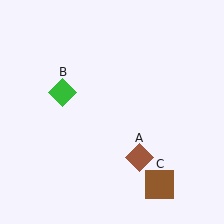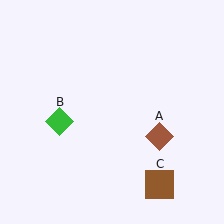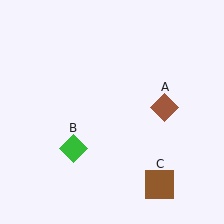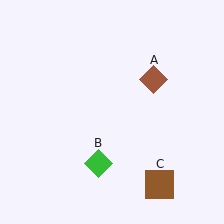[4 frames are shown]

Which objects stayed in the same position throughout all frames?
Brown square (object C) remained stationary.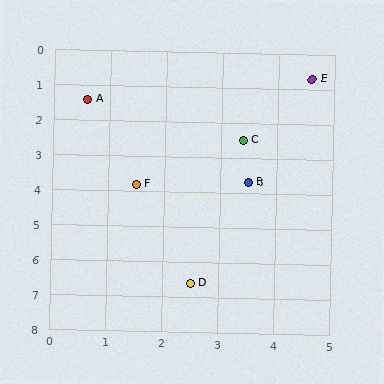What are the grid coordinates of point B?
Point B is at approximately (3.5, 3.7).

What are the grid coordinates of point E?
Point E is at approximately (4.6, 0.7).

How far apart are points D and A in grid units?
Points D and A are about 5.5 grid units apart.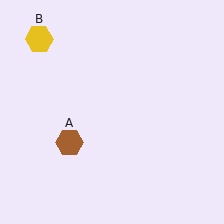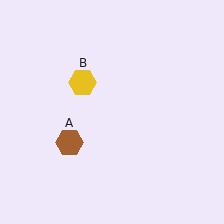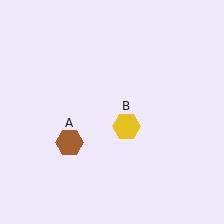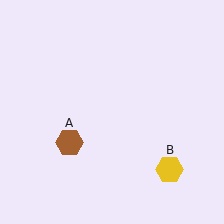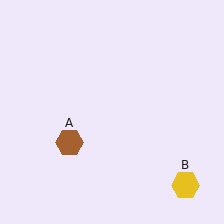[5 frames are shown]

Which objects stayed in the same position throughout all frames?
Brown hexagon (object A) remained stationary.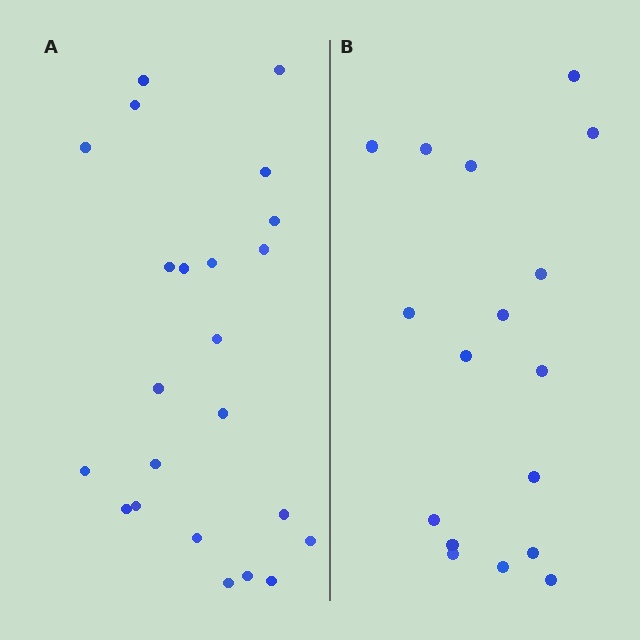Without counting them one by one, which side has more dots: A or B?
Region A (the left region) has more dots.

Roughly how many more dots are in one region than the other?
Region A has about 6 more dots than region B.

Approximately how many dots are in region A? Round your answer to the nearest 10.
About 20 dots. (The exact count is 23, which rounds to 20.)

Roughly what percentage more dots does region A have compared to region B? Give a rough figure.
About 35% more.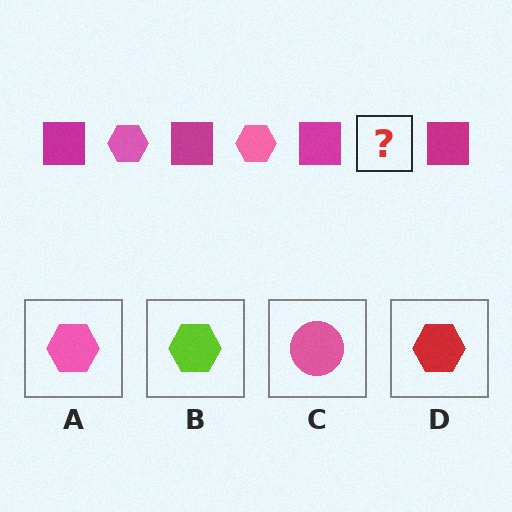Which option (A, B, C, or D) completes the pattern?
A.